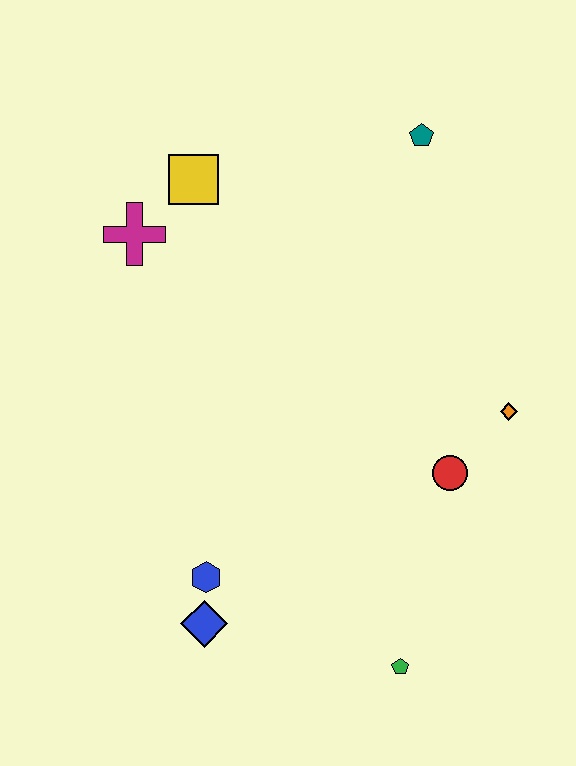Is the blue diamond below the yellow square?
Yes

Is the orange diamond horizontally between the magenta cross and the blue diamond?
No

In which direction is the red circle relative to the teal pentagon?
The red circle is below the teal pentagon.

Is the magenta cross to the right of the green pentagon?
No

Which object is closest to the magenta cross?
The yellow square is closest to the magenta cross.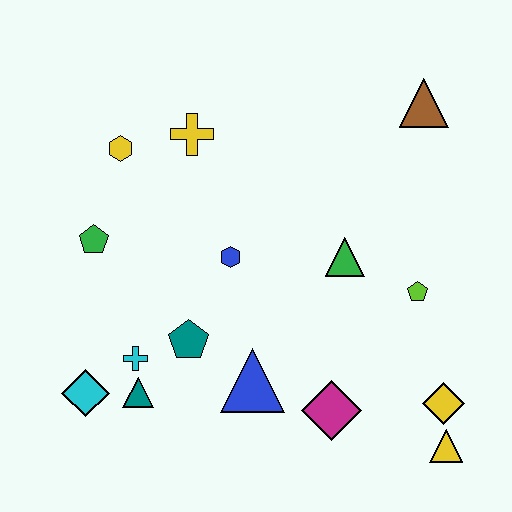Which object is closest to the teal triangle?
The cyan cross is closest to the teal triangle.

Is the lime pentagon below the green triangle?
Yes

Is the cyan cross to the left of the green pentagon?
No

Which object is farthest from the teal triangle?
The brown triangle is farthest from the teal triangle.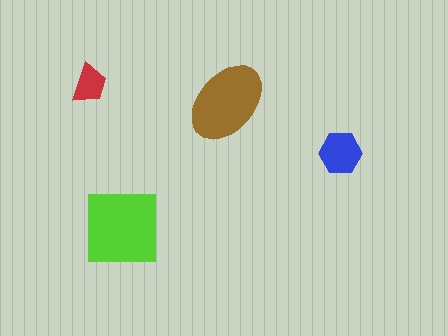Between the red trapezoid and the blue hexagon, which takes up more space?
The blue hexagon.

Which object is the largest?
The lime square.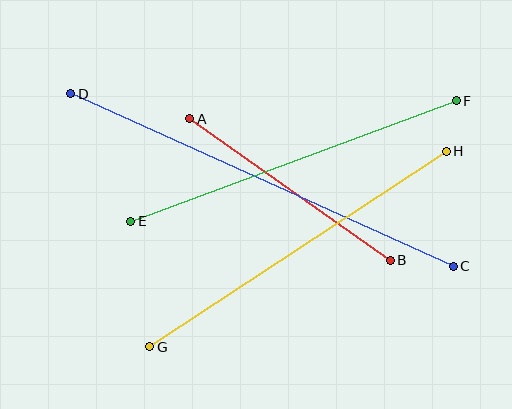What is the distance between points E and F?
The distance is approximately 347 pixels.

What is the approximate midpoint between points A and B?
The midpoint is at approximately (290, 189) pixels.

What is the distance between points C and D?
The distance is approximately 420 pixels.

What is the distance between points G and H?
The distance is approximately 355 pixels.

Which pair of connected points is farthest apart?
Points C and D are farthest apart.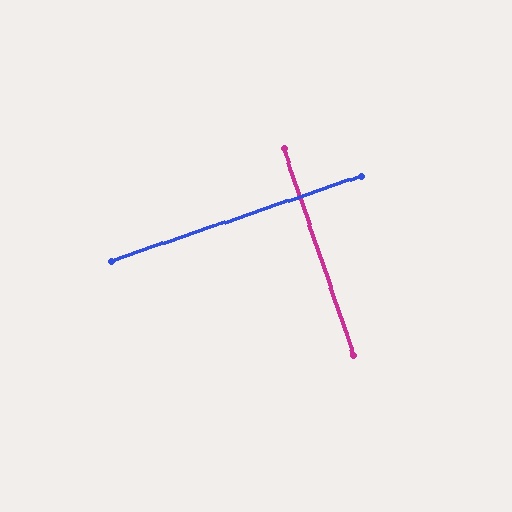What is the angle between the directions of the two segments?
Approximately 90 degrees.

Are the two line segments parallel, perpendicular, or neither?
Perpendicular — they meet at approximately 90°.